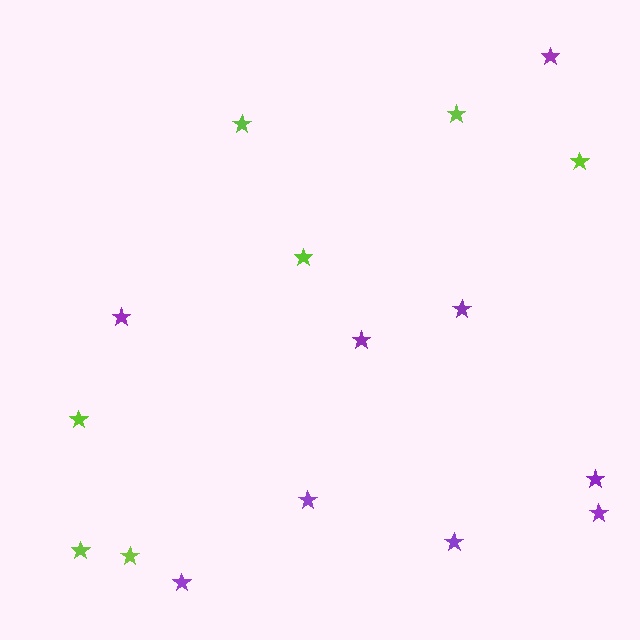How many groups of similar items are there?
There are 2 groups: one group of purple stars (9) and one group of lime stars (7).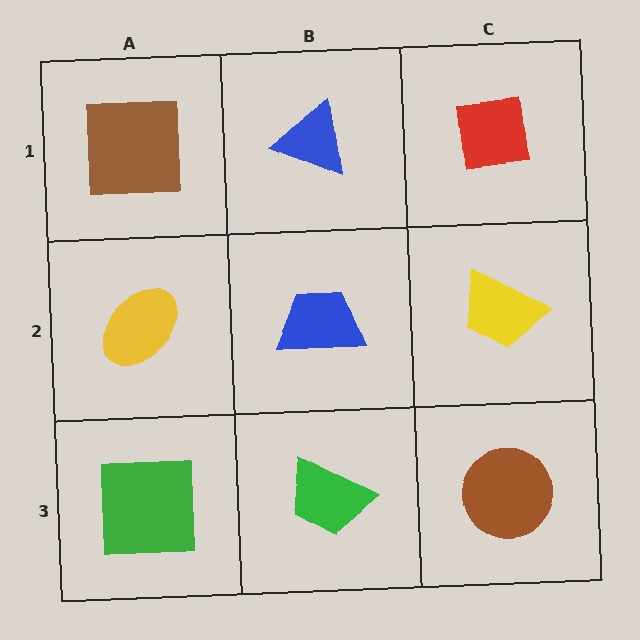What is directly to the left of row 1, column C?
A blue triangle.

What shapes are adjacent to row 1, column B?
A blue trapezoid (row 2, column B), a brown square (row 1, column A), a red square (row 1, column C).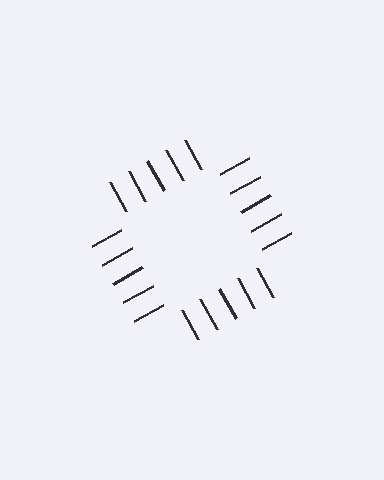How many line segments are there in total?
20 — 5 along each of the 4 edges.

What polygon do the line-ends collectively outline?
An illusory square — the line segments terminate on its edges but no continuous stroke is drawn.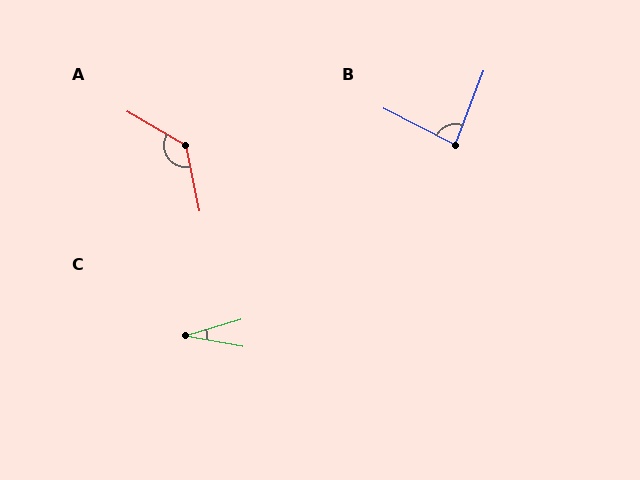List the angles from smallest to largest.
C (26°), B (84°), A (132°).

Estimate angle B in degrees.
Approximately 84 degrees.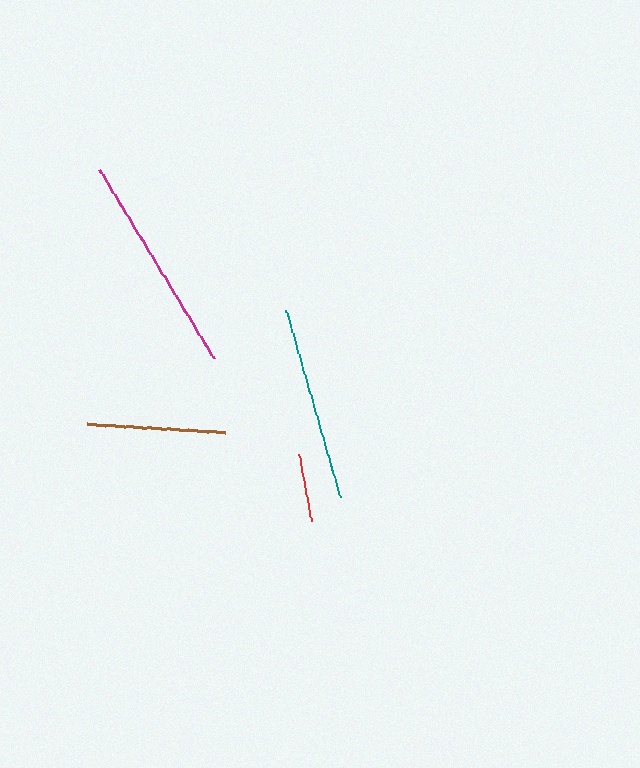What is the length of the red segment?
The red segment is approximately 68 pixels long.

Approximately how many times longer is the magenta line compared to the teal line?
The magenta line is approximately 1.1 times the length of the teal line.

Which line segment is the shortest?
The red line is the shortest at approximately 68 pixels.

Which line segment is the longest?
The magenta line is the longest at approximately 221 pixels.